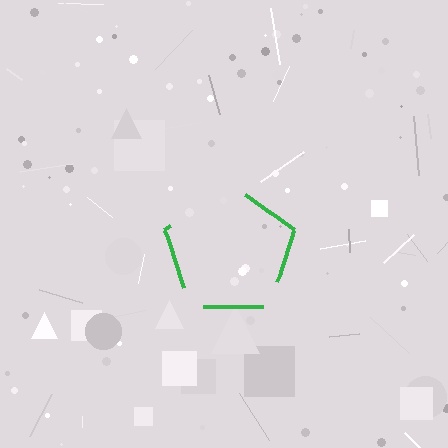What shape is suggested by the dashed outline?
The dashed outline suggests a pentagon.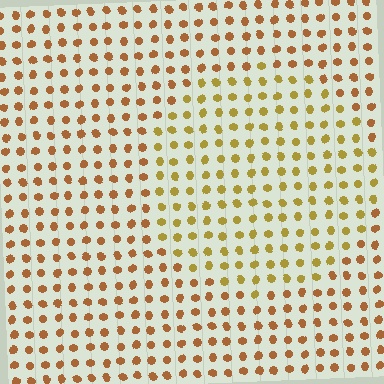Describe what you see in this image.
The image is filled with small brown elements in a uniform arrangement. A circle-shaped region is visible where the elements are tinted to a slightly different hue, forming a subtle color boundary.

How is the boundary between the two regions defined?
The boundary is defined purely by a slight shift in hue (about 26 degrees). Spacing, size, and orientation are identical on both sides.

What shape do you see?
I see a circle.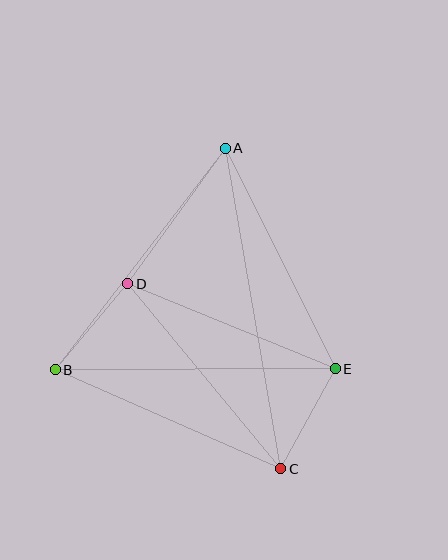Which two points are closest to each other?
Points B and D are closest to each other.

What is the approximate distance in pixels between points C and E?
The distance between C and E is approximately 114 pixels.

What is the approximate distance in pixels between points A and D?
The distance between A and D is approximately 167 pixels.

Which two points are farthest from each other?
Points A and C are farthest from each other.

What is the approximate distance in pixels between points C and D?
The distance between C and D is approximately 240 pixels.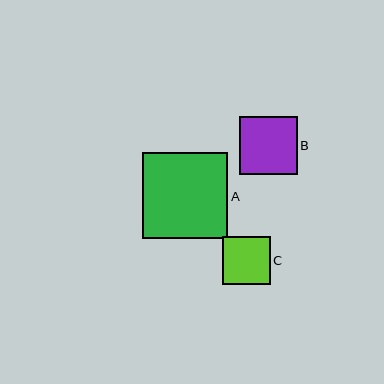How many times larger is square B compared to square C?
Square B is approximately 1.2 times the size of square C.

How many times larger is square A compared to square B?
Square A is approximately 1.5 times the size of square B.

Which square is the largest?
Square A is the largest with a size of approximately 86 pixels.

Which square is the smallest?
Square C is the smallest with a size of approximately 48 pixels.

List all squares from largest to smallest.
From largest to smallest: A, B, C.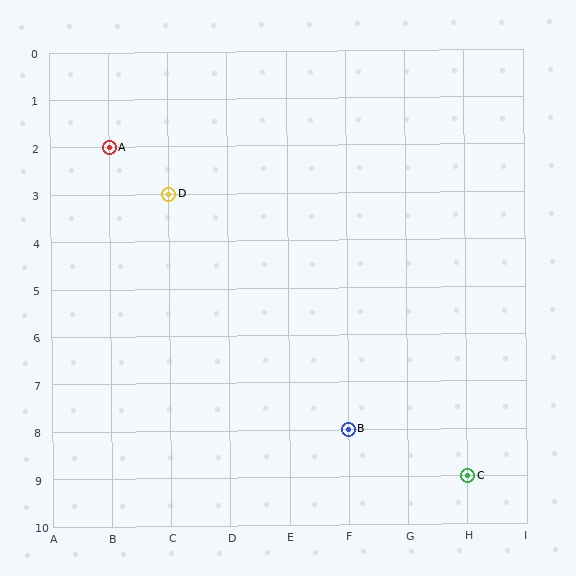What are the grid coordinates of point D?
Point D is at grid coordinates (C, 3).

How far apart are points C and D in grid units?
Points C and D are 5 columns and 6 rows apart (about 7.8 grid units diagonally).